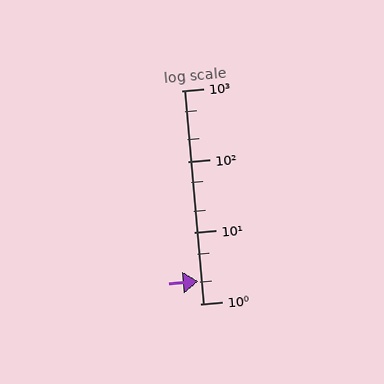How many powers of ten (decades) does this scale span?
The scale spans 3 decades, from 1 to 1000.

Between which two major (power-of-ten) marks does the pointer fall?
The pointer is between 1 and 10.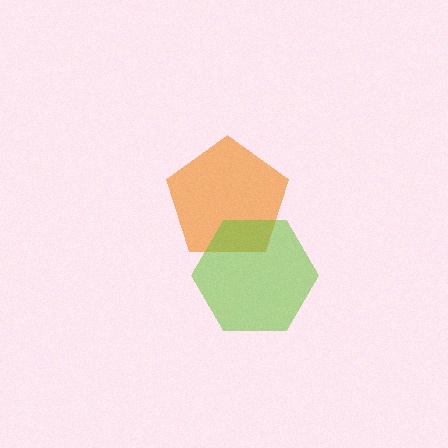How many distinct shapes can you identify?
There are 2 distinct shapes: an orange pentagon, a lime hexagon.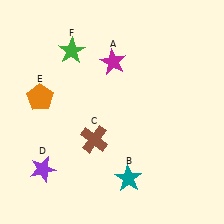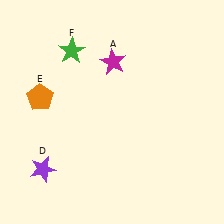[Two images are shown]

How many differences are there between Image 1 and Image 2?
There are 2 differences between the two images.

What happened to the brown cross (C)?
The brown cross (C) was removed in Image 2. It was in the bottom-left area of Image 1.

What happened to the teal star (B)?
The teal star (B) was removed in Image 2. It was in the bottom-right area of Image 1.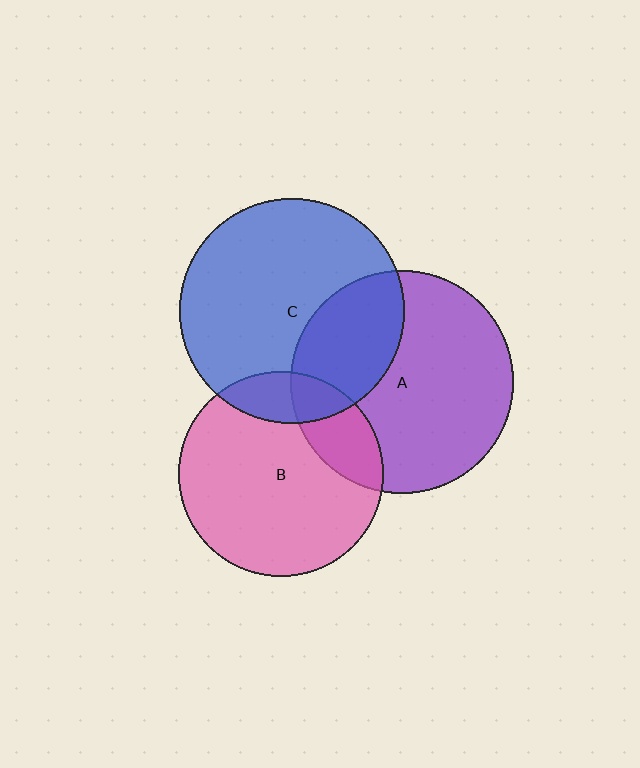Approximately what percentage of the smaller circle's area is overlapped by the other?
Approximately 30%.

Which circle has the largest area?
Circle C (blue).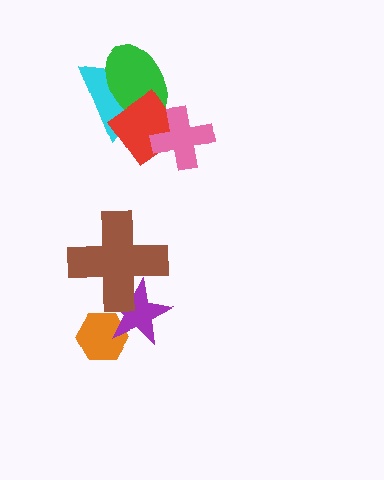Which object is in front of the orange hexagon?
The purple star is in front of the orange hexagon.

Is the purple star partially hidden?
Yes, it is partially covered by another shape.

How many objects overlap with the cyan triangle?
2 objects overlap with the cyan triangle.